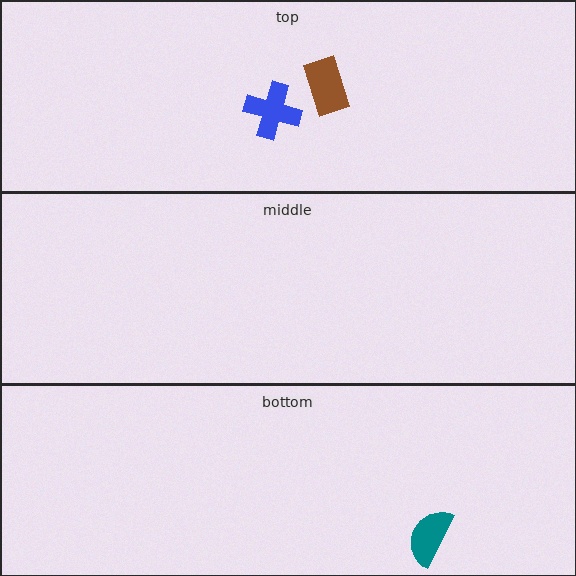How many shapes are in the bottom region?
1.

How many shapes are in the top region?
2.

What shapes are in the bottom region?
The teal semicircle.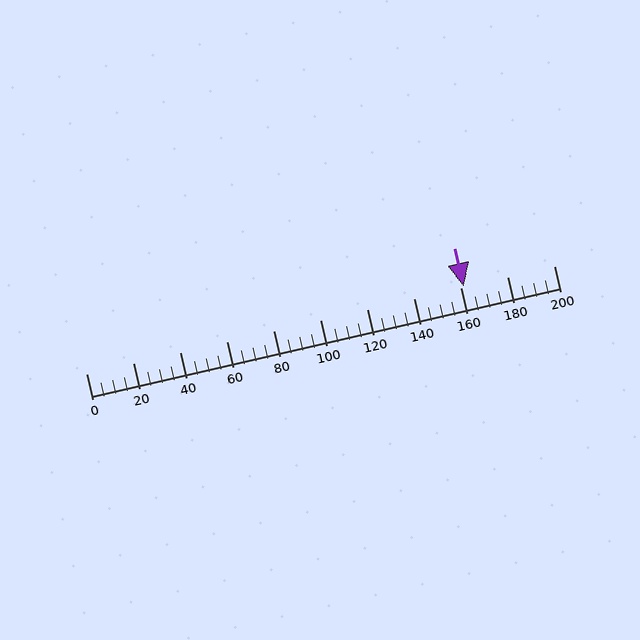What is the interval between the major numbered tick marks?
The major tick marks are spaced 20 units apart.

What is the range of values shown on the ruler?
The ruler shows values from 0 to 200.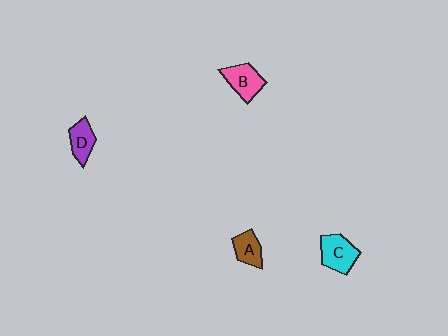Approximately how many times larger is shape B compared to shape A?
Approximately 1.3 times.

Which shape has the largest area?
Shape C (cyan).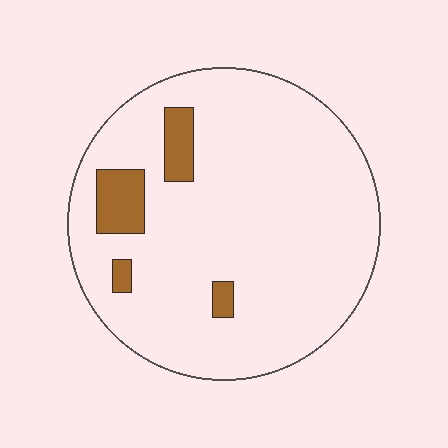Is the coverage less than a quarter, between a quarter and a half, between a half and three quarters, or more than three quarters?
Less than a quarter.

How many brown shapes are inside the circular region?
4.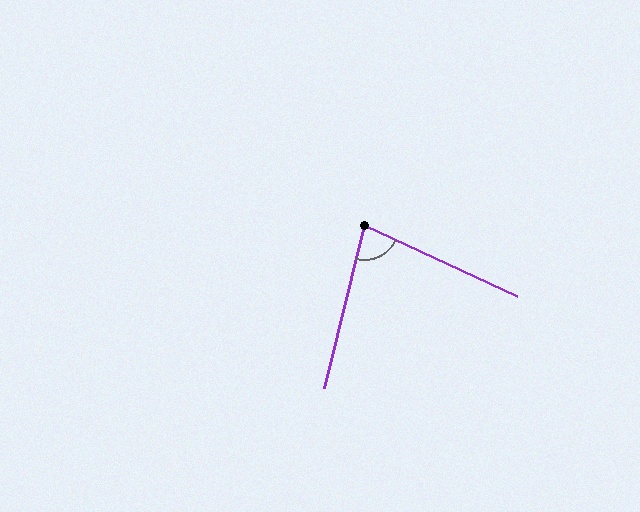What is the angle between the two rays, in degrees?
Approximately 79 degrees.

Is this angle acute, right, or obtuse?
It is acute.